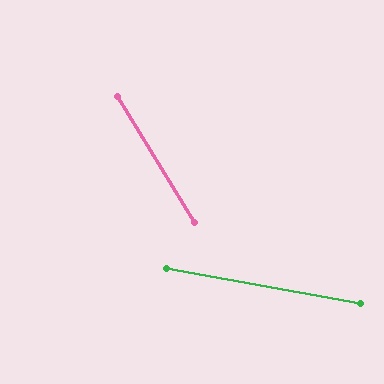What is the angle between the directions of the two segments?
Approximately 49 degrees.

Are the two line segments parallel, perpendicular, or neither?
Neither parallel nor perpendicular — they differ by about 49°.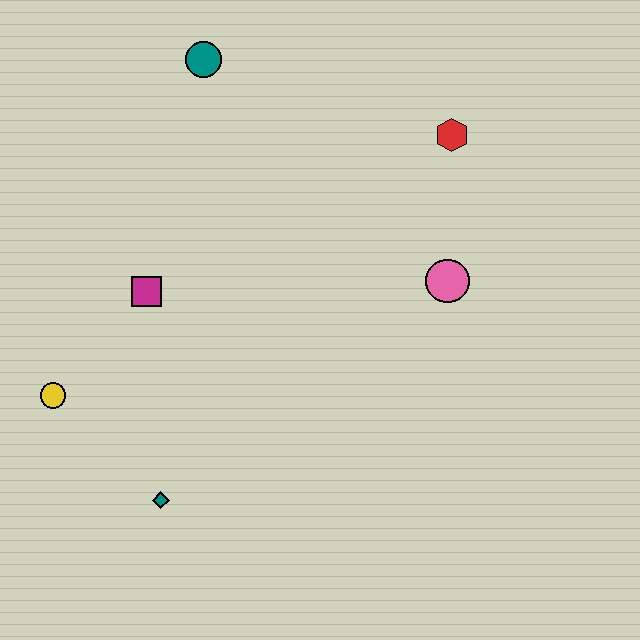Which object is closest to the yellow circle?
The magenta square is closest to the yellow circle.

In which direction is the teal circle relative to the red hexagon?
The teal circle is to the left of the red hexagon.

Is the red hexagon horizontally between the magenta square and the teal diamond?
No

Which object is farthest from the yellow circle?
The red hexagon is farthest from the yellow circle.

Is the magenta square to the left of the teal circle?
Yes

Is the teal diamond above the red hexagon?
No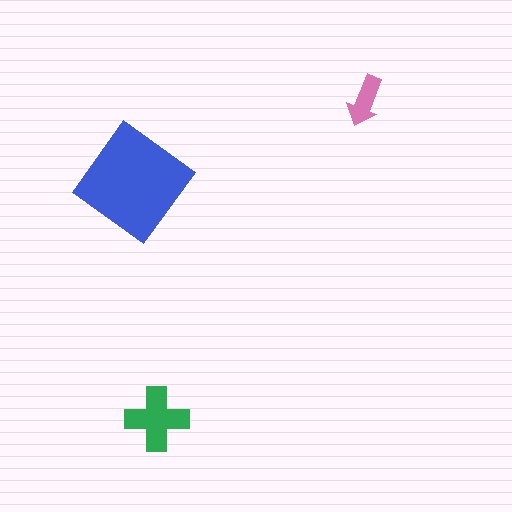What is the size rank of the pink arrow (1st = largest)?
3rd.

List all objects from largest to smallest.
The blue diamond, the green cross, the pink arrow.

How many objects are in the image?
There are 3 objects in the image.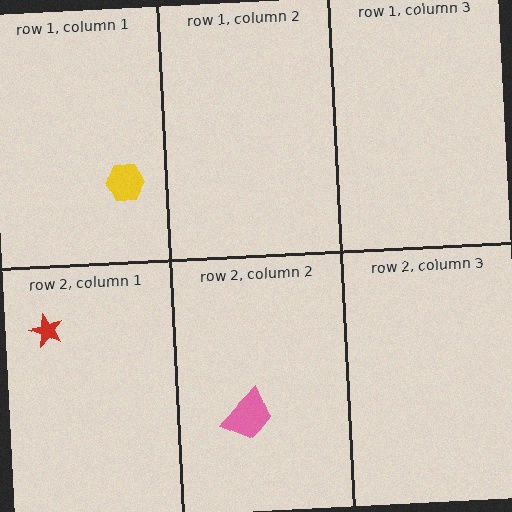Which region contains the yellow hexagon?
The row 1, column 1 region.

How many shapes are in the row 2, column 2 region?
1.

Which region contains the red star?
The row 2, column 1 region.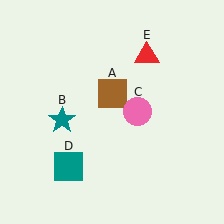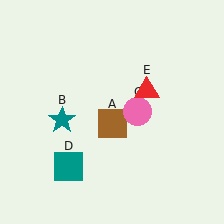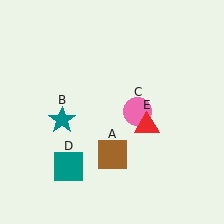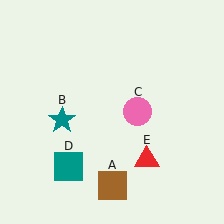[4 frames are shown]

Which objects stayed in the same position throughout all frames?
Teal star (object B) and pink circle (object C) and teal square (object D) remained stationary.